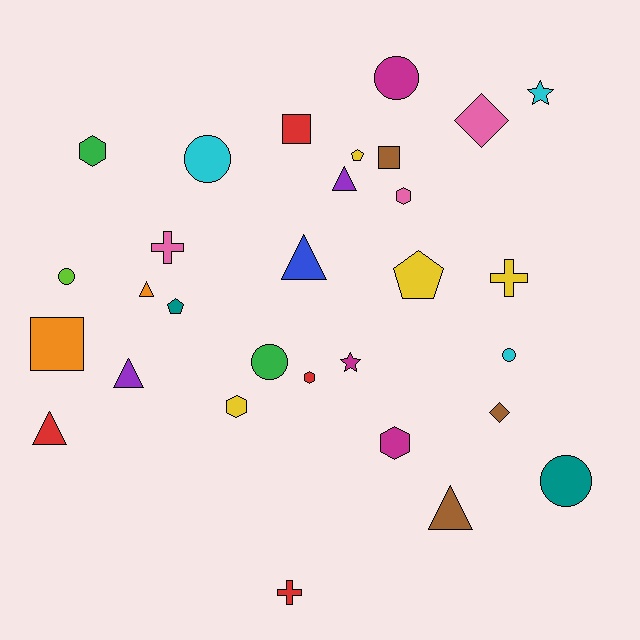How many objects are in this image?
There are 30 objects.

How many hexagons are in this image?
There are 5 hexagons.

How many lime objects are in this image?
There is 1 lime object.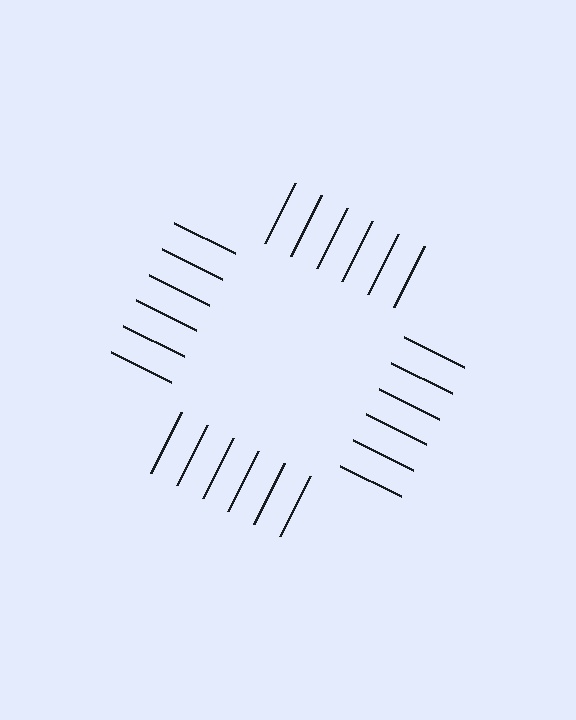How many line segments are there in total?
24 — 6 along each of the 4 edges.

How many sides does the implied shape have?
4 sides — the line-ends trace a square.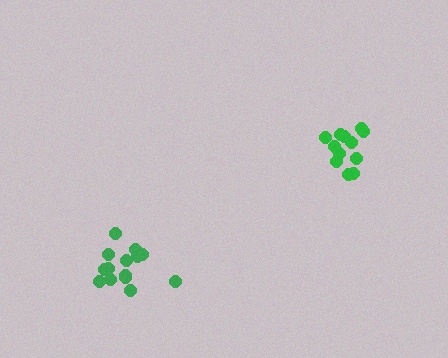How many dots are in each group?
Group 1: 14 dots, Group 2: 12 dots (26 total).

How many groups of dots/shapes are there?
There are 2 groups.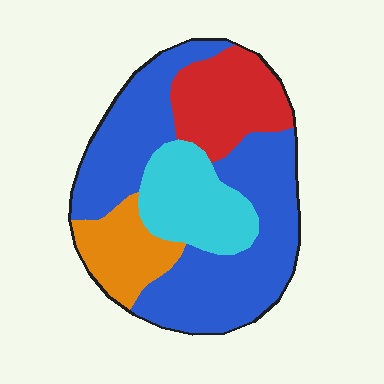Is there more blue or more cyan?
Blue.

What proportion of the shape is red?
Red covers 18% of the shape.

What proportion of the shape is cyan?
Cyan takes up about one sixth (1/6) of the shape.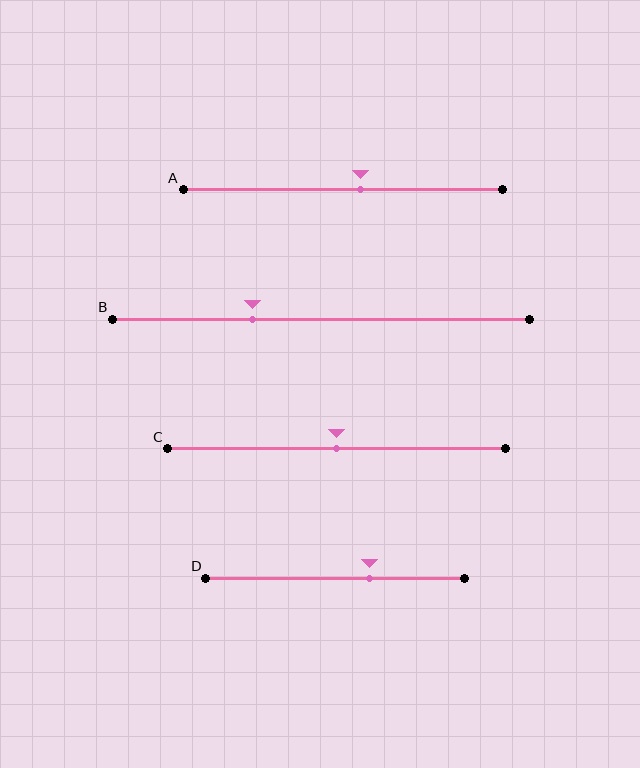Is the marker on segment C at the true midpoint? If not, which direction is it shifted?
Yes, the marker on segment C is at the true midpoint.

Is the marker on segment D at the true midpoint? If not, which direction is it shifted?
No, the marker on segment D is shifted to the right by about 14% of the segment length.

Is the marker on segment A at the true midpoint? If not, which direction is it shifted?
No, the marker on segment A is shifted to the right by about 5% of the segment length.